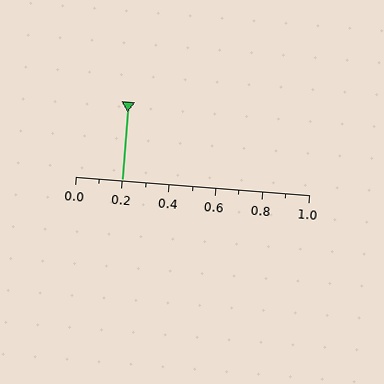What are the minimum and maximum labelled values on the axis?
The axis runs from 0.0 to 1.0.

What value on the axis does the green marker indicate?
The marker indicates approximately 0.2.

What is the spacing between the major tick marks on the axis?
The major ticks are spaced 0.2 apart.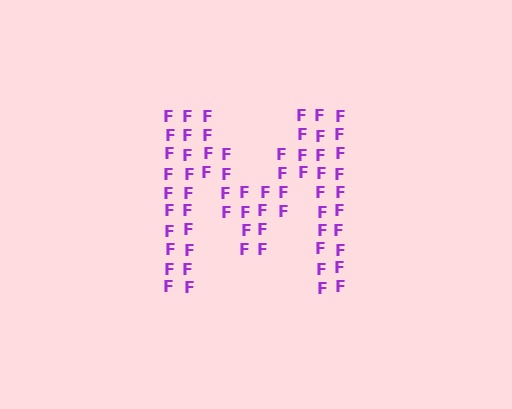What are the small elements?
The small elements are letter F's.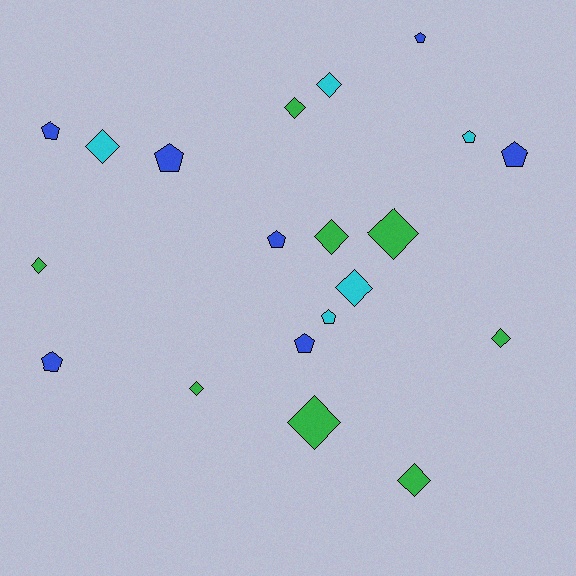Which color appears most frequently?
Green, with 8 objects.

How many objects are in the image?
There are 20 objects.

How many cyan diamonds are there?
There are 3 cyan diamonds.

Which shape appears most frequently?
Diamond, with 11 objects.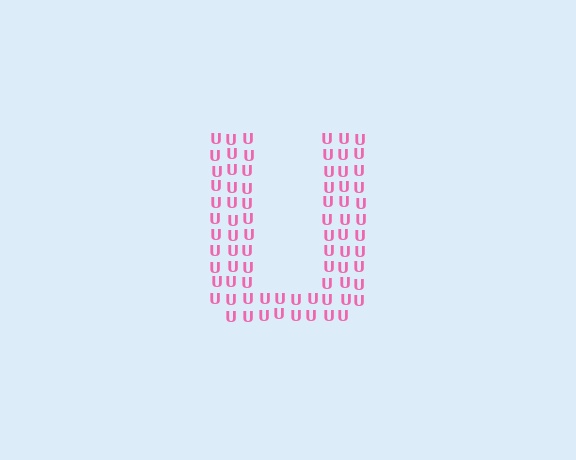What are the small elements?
The small elements are letter U's.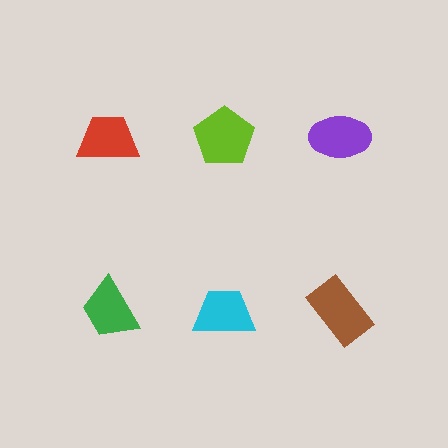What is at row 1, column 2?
A lime pentagon.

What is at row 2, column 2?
A cyan trapezoid.